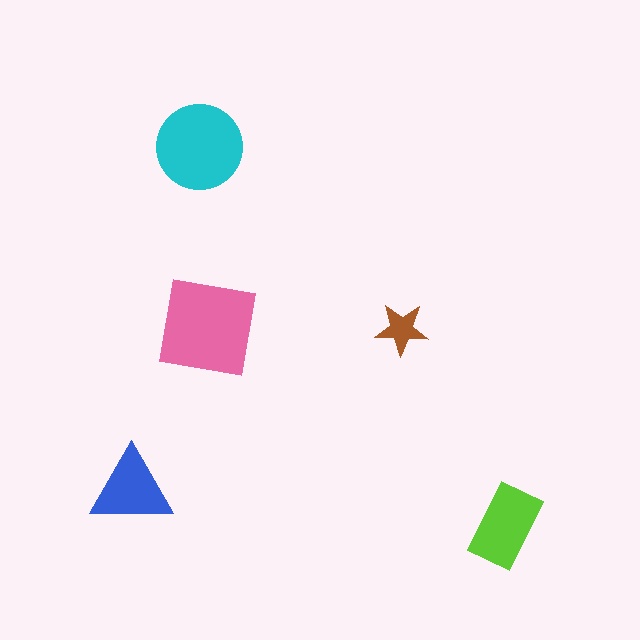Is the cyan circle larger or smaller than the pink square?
Smaller.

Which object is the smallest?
The brown star.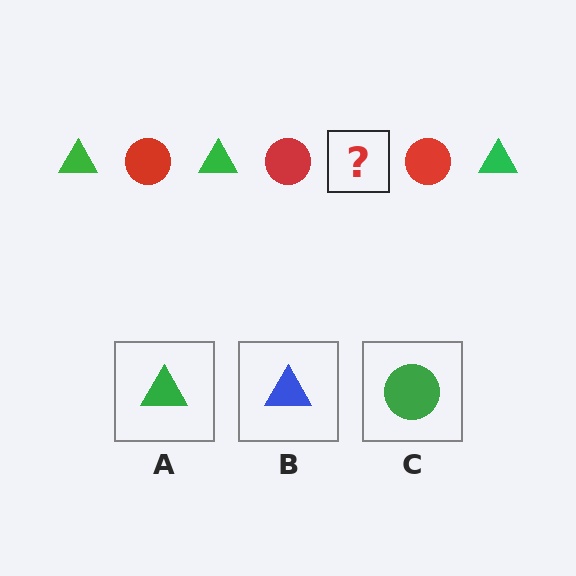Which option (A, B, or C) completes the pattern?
A.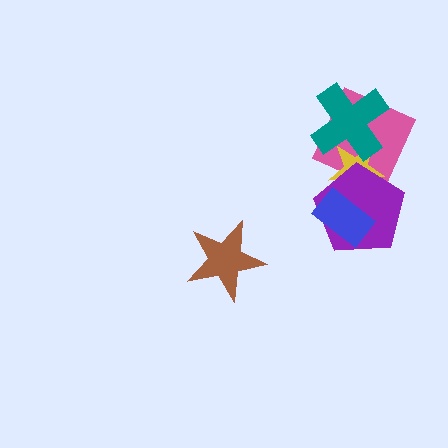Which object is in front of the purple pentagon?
The blue rectangle is in front of the purple pentagon.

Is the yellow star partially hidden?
Yes, it is partially covered by another shape.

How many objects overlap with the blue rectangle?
2 objects overlap with the blue rectangle.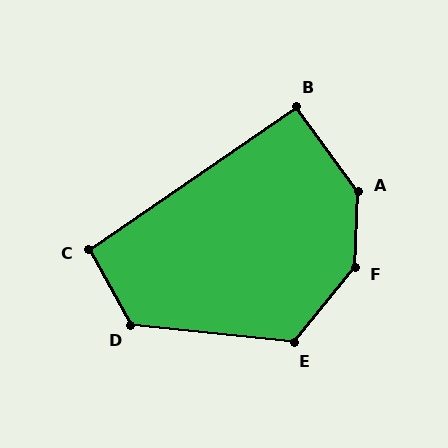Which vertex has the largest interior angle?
F, at approximately 143 degrees.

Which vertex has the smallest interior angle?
B, at approximately 91 degrees.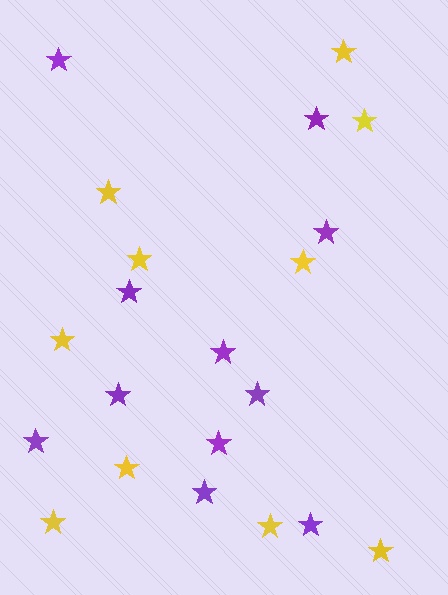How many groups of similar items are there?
There are 2 groups: one group of yellow stars (10) and one group of purple stars (11).